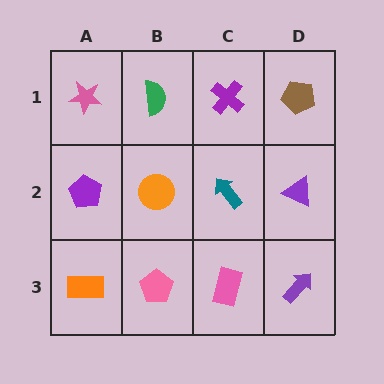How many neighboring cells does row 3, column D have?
2.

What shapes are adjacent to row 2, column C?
A purple cross (row 1, column C), a pink rectangle (row 3, column C), an orange circle (row 2, column B), a purple triangle (row 2, column D).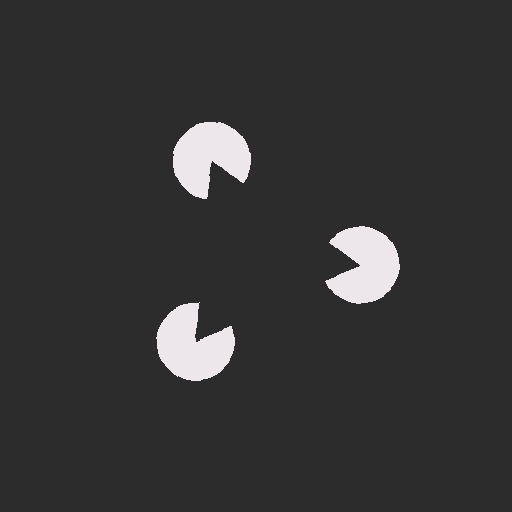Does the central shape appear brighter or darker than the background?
It typically appears slightly darker than the background, even though no actual brightness change is drawn.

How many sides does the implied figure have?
3 sides.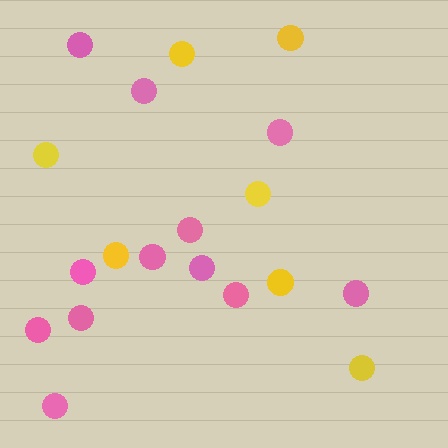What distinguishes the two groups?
There are 2 groups: one group of yellow circles (7) and one group of pink circles (12).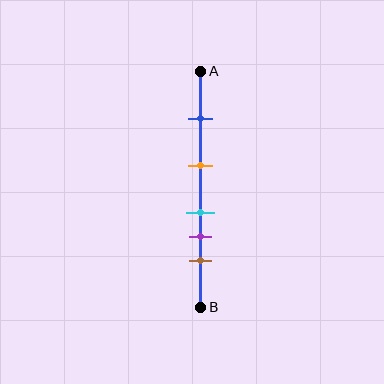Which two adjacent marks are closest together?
The cyan and purple marks are the closest adjacent pair.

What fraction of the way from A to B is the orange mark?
The orange mark is approximately 40% (0.4) of the way from A to B.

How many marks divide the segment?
There are 5 marks dividing the segment.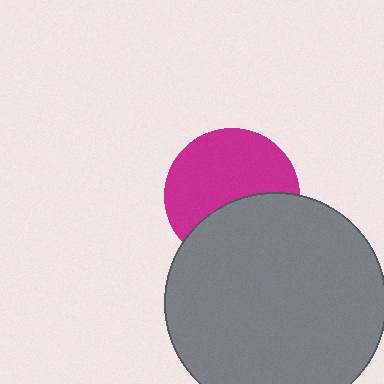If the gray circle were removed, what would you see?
You would see the complete magenta circle.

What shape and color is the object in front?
The object in front is a gray circle.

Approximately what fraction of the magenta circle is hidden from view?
Roughly 40% of the magenta circle is hidden behind the gray circle.